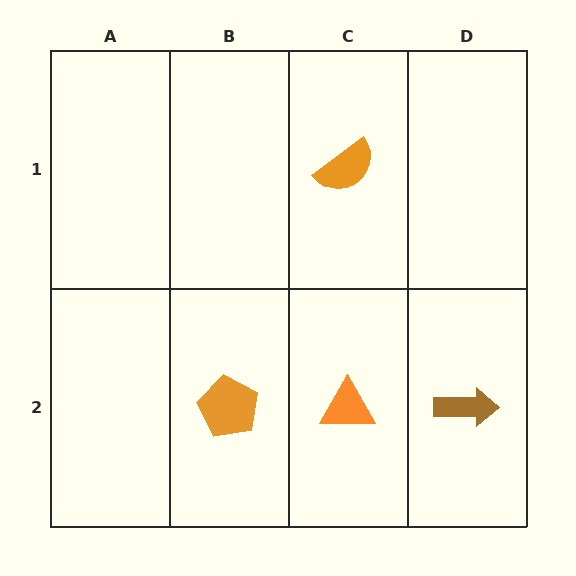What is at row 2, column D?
A brown arrow.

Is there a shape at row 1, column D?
No, that cell is empty.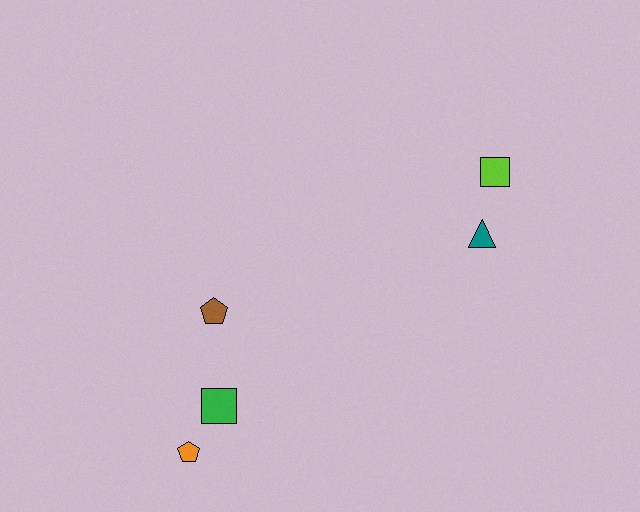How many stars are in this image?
There are no stars.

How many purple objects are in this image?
There are no purple objects.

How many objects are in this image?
There are 5 objects.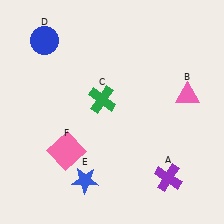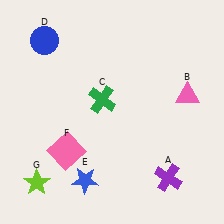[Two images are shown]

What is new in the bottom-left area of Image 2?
A lime star (G) was added in the bottom-left area of Image 2.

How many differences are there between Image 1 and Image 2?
There is 1 difference between the two images.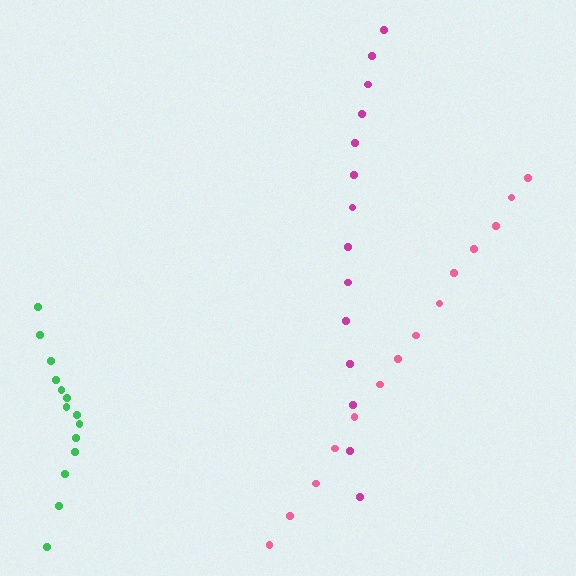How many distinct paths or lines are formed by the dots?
There are 3 distinct paths.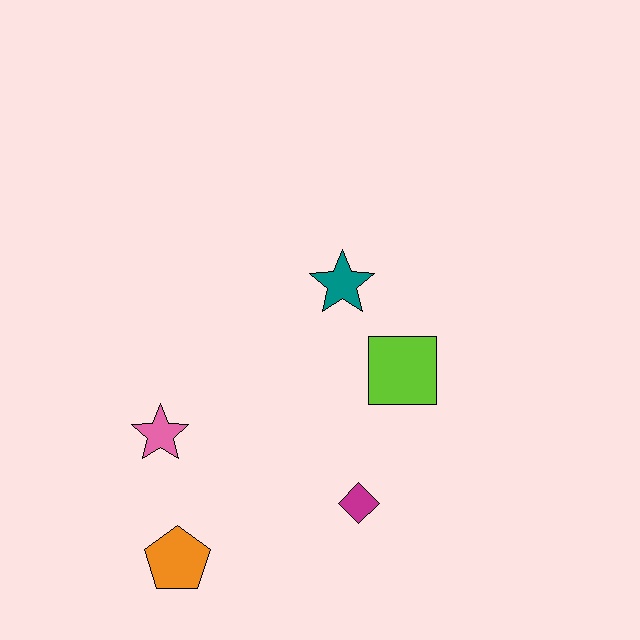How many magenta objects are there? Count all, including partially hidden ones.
There is 1 magenta object.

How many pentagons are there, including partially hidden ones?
There is 1 pentagon.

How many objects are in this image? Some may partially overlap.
There are 5 objects.